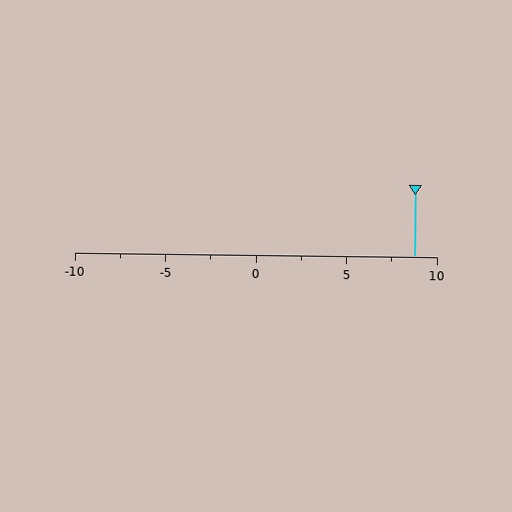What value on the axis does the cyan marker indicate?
The marker indicates approximately 8.8.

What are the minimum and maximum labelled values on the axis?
The axis runs from -10 to 10.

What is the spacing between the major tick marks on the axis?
The major ticks are spaced 5 apart.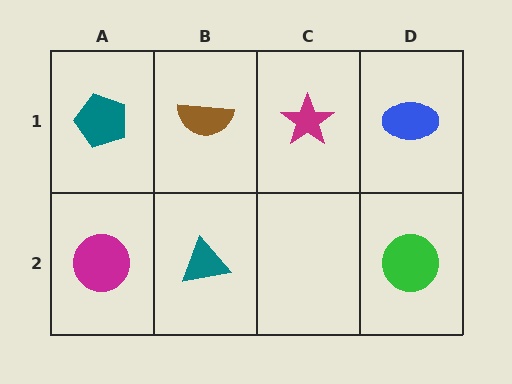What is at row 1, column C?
A magenta star.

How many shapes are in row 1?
4 shapes.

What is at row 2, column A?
A magenta circle.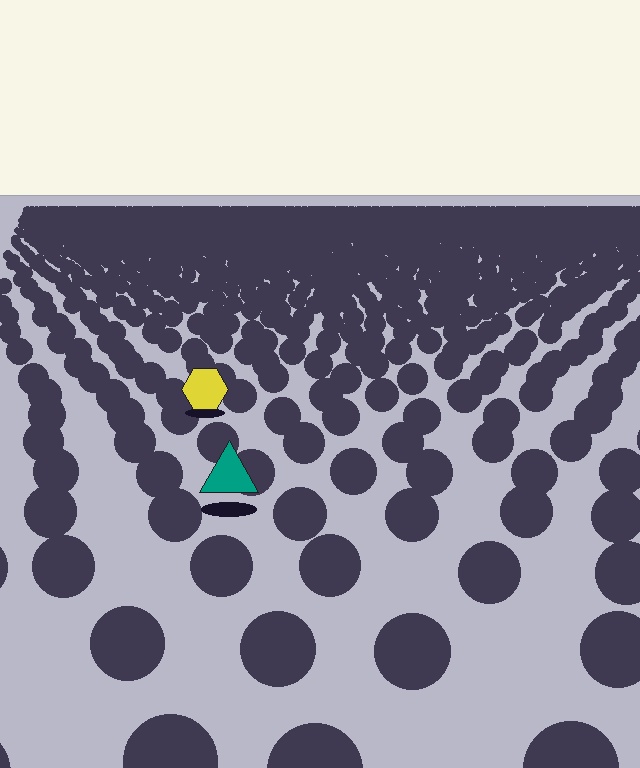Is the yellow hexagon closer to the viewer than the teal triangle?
No. The teal triangle is closer — you can tell from the texture gradient: the ground texture is coarser near it.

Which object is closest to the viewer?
The teal triangle is closest. The texture marks near it are larger and more spread out.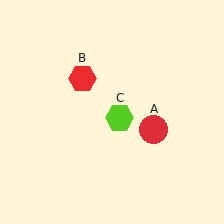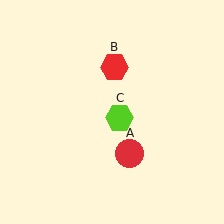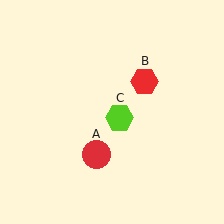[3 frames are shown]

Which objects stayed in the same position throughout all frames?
Lime hexagon (object C) remained stationary.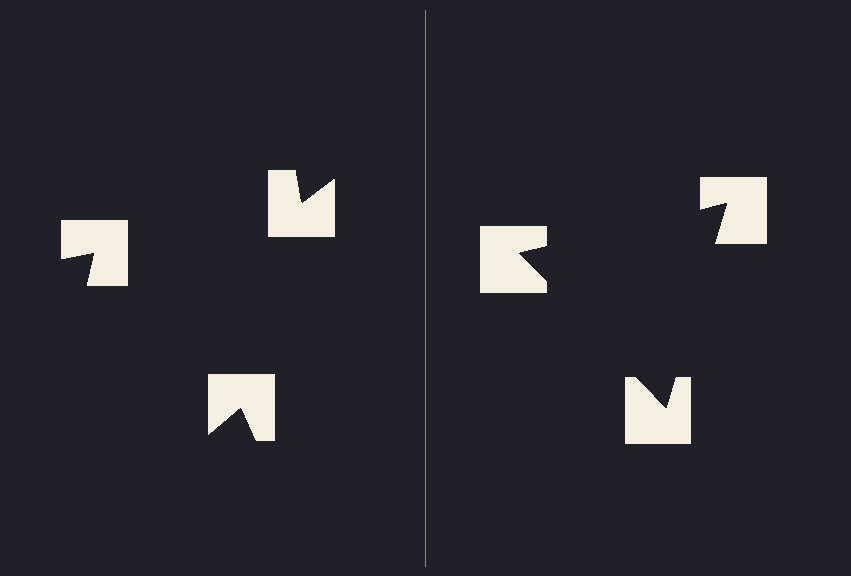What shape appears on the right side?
An illusory triangle.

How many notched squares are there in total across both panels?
6 — 3 on each side.